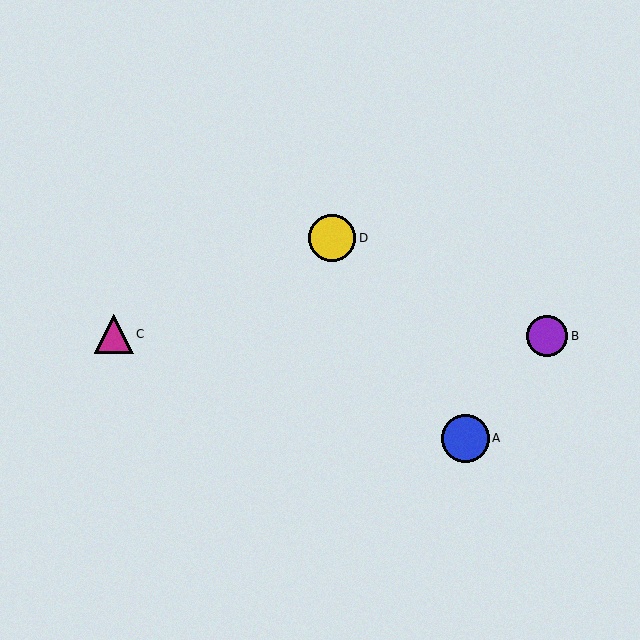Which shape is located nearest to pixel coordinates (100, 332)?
The magenta triangle (labeled C) at (114, 334) is nearest to that location.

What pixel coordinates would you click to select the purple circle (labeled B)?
Click at (547, 336) to select the purple circle B.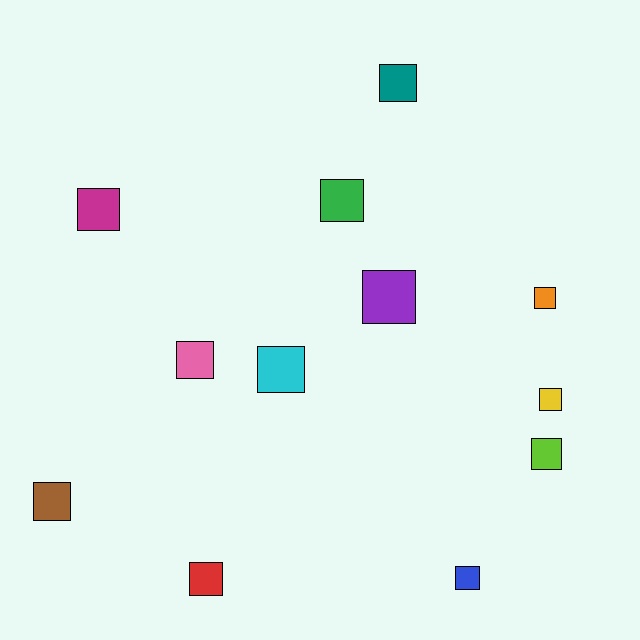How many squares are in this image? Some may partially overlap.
There are 12 squares.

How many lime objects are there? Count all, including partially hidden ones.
There is 1 lime object.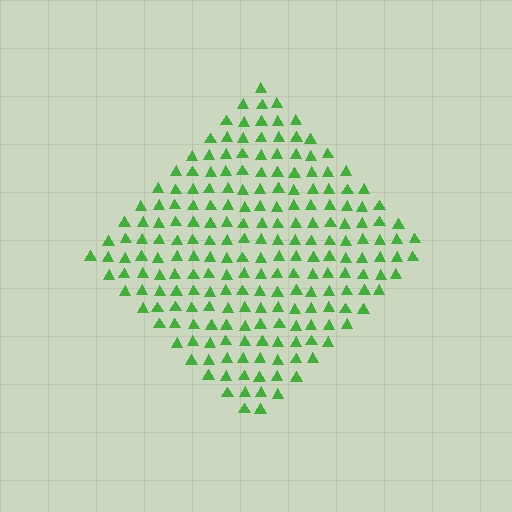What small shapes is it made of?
It is made of small triangles.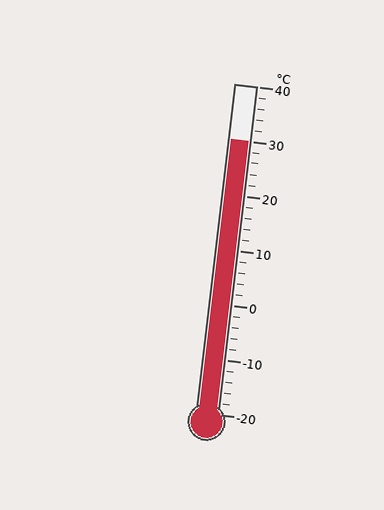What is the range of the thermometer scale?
The thermometer scale ranges from -20°C to 40°C.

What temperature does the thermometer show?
The thermometer shows approximately 30°C.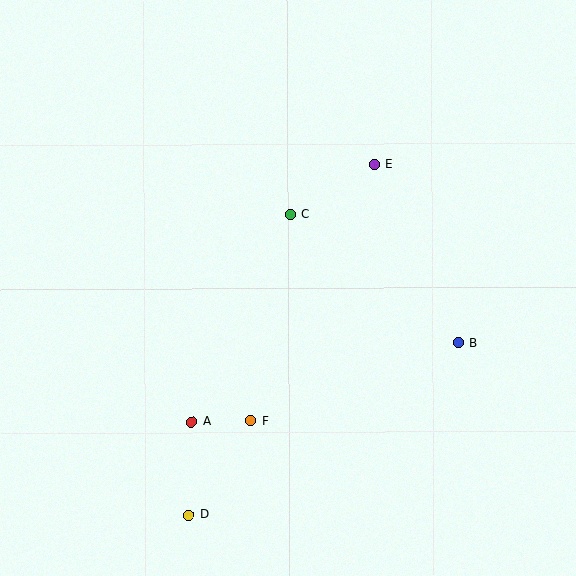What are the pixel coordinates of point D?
Point D is at (189, 515).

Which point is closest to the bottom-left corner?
Point D is closest to the bottom-left corner.